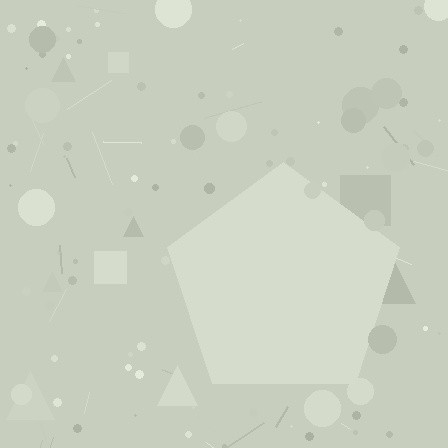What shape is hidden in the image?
A pentagon is hidden in the image.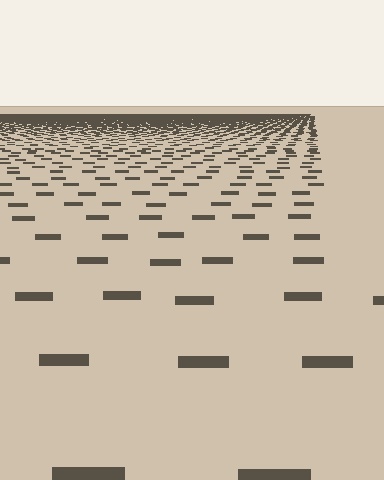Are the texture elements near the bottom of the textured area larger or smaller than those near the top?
Larger. Near the bottom, elements are closer to the viewer and appear at a bigger on-screen size.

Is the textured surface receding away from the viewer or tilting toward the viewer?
The surface is receding away from the viewer. Texture elements get smaller and denser toward the top.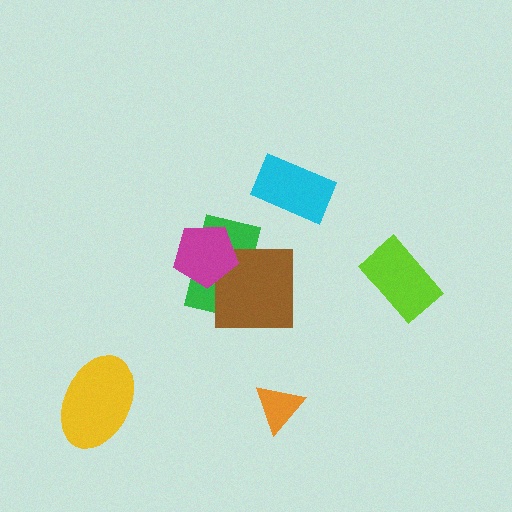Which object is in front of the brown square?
The magenta pentagon is in front of the brown square.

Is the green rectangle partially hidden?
Yes, it is partially covered by another shape.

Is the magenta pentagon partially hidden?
No, no other shape covers it.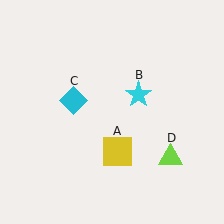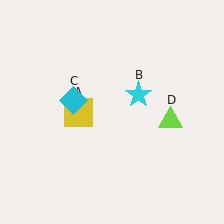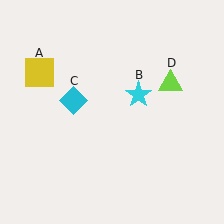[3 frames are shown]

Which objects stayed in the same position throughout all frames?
Cyan star (object B) and cyan diamond (object C) remained stationary.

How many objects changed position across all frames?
2 objects changed position: yellow square (object A), lime triangle (object D).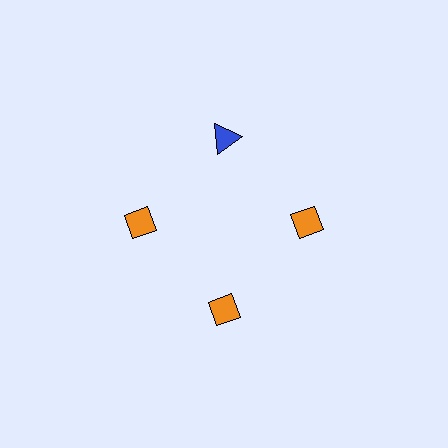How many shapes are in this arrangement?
There are 4 shapes arranged in a ring pattern.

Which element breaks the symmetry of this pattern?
The blue triangle at roughly the 12 o'clock position breaks the symmetry. All other shapes are orange diamonds.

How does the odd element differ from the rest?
It differs in both color (blue instead of orange) and shape (triangle instead of diamond).